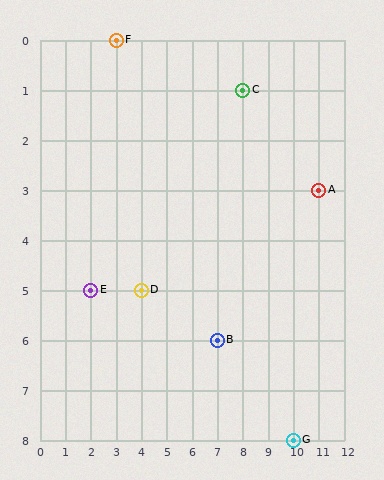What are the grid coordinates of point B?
Point B is at grid coordinates (7, 6).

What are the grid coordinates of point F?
Point F is at grid coordinates (3, 0).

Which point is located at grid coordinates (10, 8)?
Point G is at (10, 8).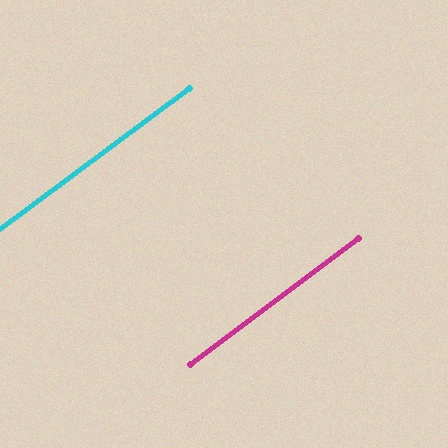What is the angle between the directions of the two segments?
Approximately 0 degrees.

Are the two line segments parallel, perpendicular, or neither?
Parallel — their directions differ by only 0.5°.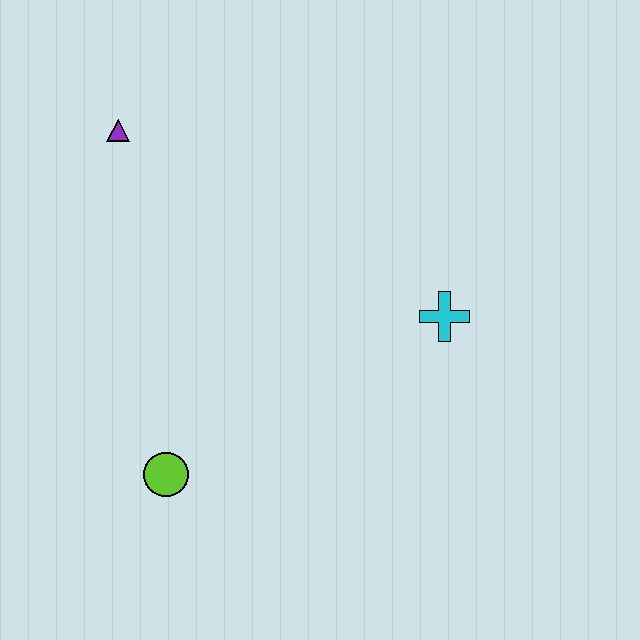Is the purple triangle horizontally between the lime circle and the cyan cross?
No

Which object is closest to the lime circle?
The cyan cross is closest to the lime circle.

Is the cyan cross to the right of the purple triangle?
Yes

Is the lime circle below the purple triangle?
Yes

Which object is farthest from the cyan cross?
The purple triangle is farthest from the cyan cross.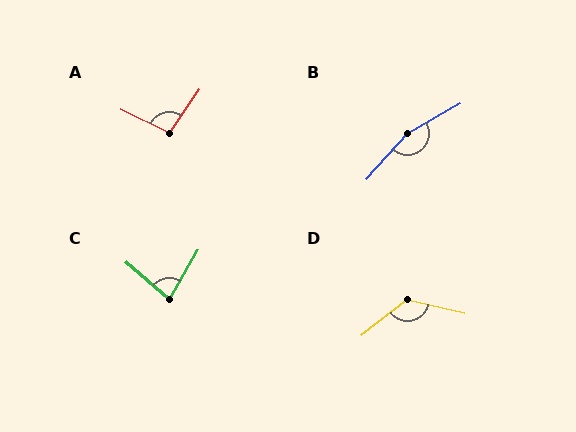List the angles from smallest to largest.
C (79°), A (98°), D (129°), B (161°).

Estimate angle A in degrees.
Approximately 98 degrees.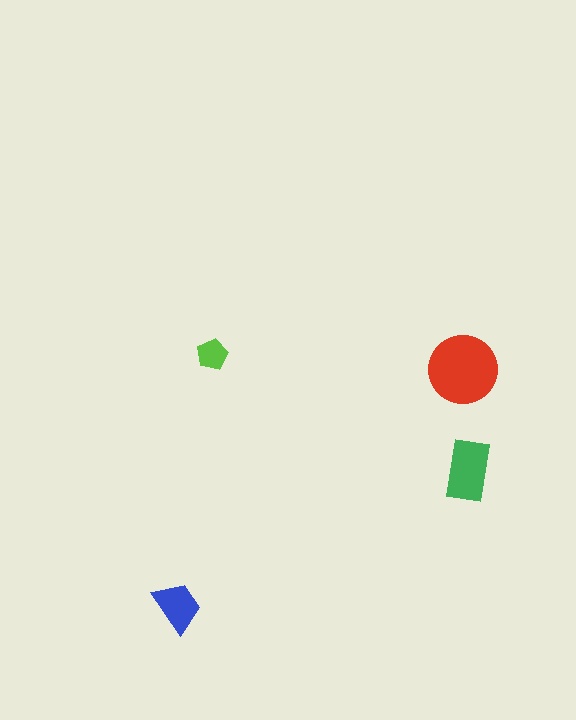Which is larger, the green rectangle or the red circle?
The red circle.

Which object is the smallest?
The lime pentagon.